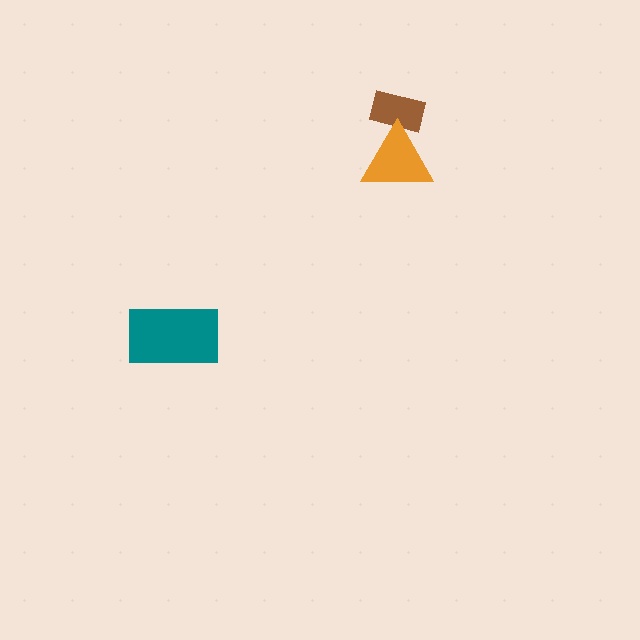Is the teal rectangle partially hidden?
No, no other shape covers it.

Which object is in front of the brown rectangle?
The orange triangle is in front of the brown rectangle.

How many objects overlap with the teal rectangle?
0 objects overlap with the teal rectangle.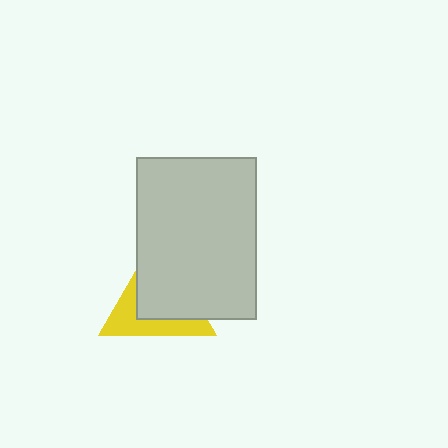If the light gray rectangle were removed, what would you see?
You would see the complete yellow triangle.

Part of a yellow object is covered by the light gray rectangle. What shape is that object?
It is a triangle.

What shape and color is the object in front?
The object in front is a light gray rectangle.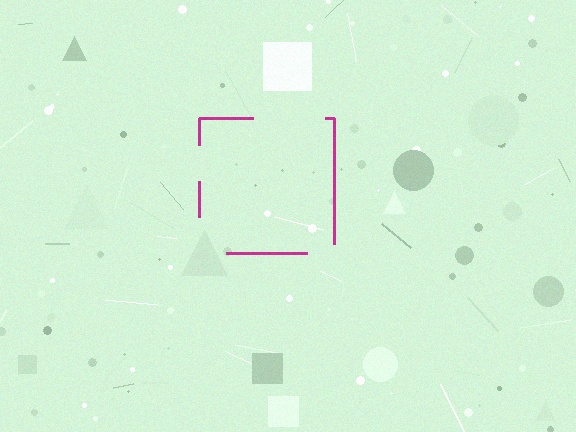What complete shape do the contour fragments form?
The contour fragments form a square.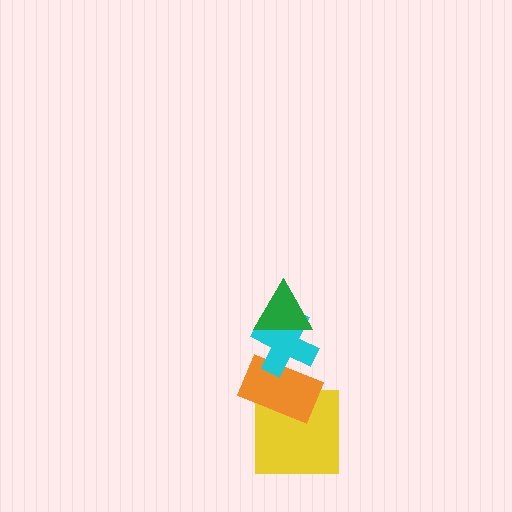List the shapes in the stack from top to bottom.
From top to bottom: the green triangle, the cyan cross, the orange rectangle, the yellow square.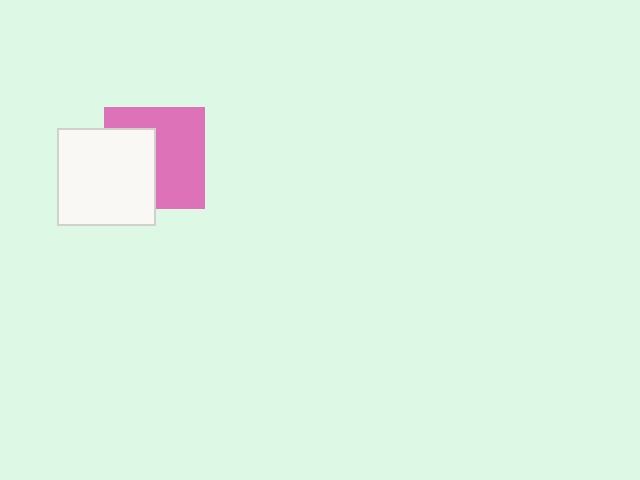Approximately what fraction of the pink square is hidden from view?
Roughly 41% of the pink square is hidden behind the white square.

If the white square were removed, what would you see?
You would see the complete pink square.